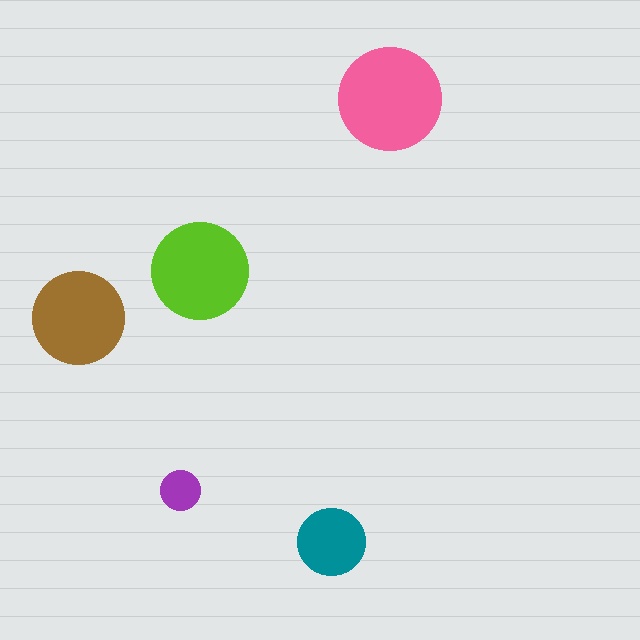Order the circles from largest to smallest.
the pink one, the lime one, the brown one, the teal one, the purple one.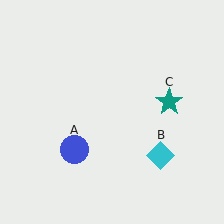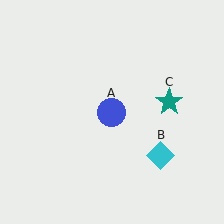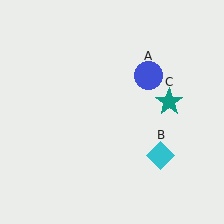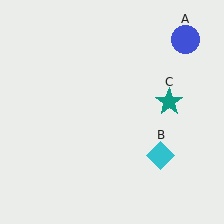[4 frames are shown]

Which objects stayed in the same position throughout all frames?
Cyan diamond (object B) and teal star (object C) remained stationary.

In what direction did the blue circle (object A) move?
The blue circle (object A) moved up and to the right.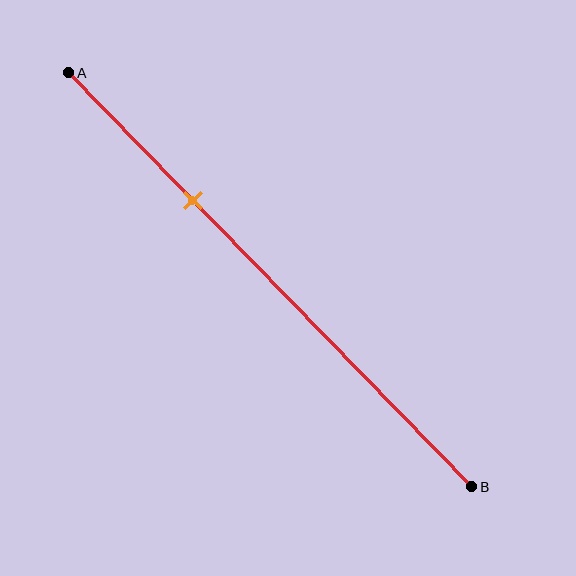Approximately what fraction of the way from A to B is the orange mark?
The orange mark is approximately 30% of the way from A to B.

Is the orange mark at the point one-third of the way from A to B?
Yes, the mark is approximately at the one-third point.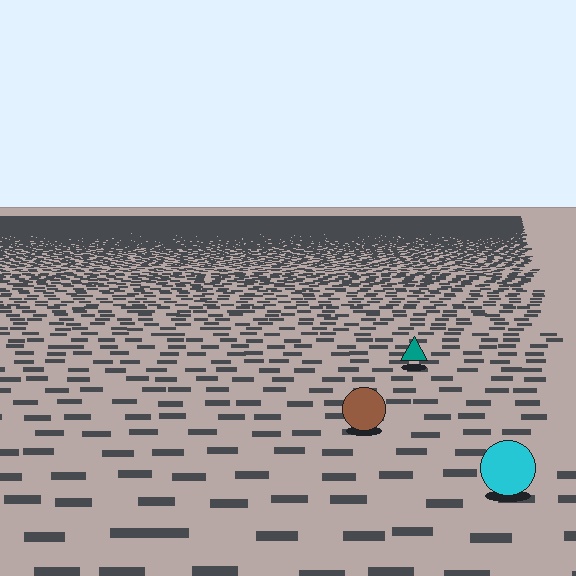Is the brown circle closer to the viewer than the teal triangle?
Yes. The brown circle is closer — you can tell from the texture gradient: the ground texture is coarser near it.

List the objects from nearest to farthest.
From nearest to farthest: the cyan circle, the brown circle, the teal triangle.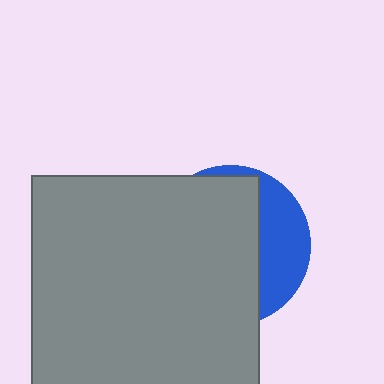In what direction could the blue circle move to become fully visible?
The blue circle could move right. That would shift it out from behind the gray rectangle entirely.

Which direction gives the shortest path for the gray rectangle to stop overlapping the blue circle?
Moving left gives the shortest separation.